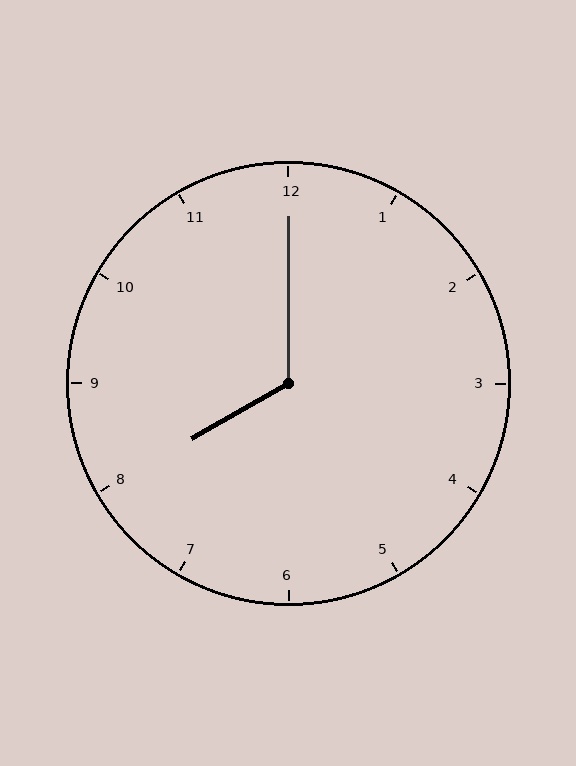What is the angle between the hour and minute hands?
Approximately 120 degrees.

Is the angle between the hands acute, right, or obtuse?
It is obtuse.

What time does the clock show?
8:00.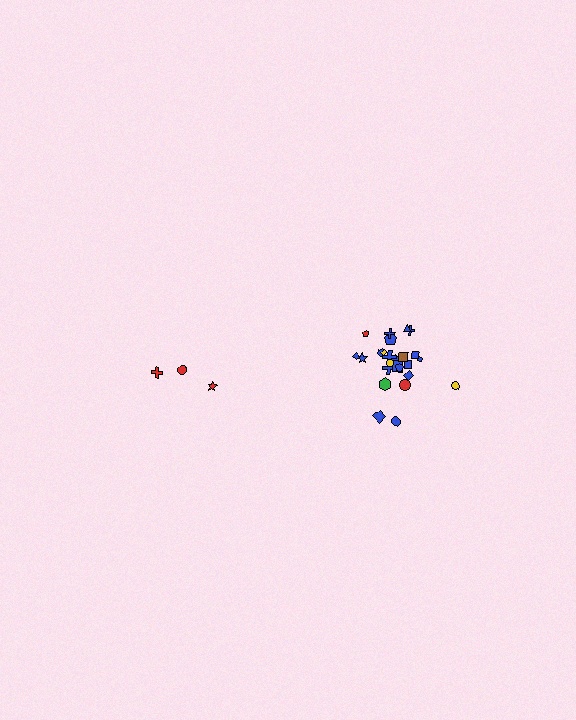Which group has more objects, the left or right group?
The right group.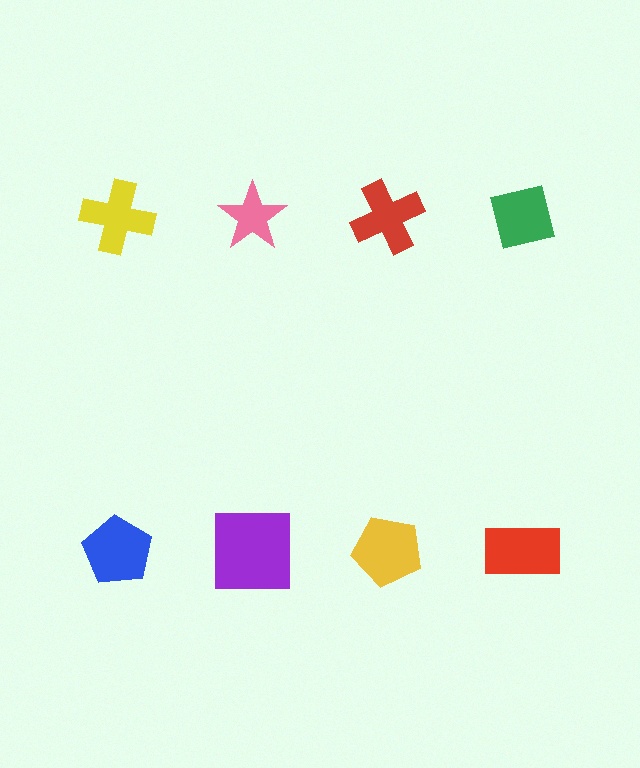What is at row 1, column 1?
A yellow cross.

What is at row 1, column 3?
A red cross.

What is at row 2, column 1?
A blue pentagon.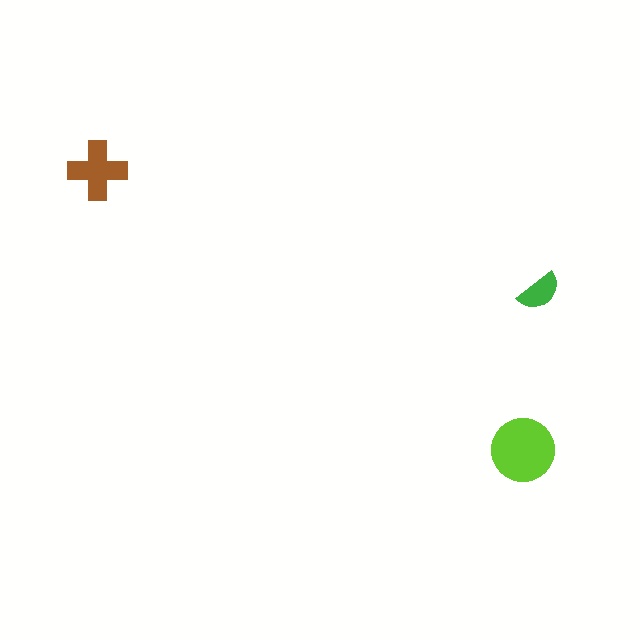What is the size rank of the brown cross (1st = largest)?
2nd.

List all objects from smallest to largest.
The green semicircle, the brown cross, the lime circle.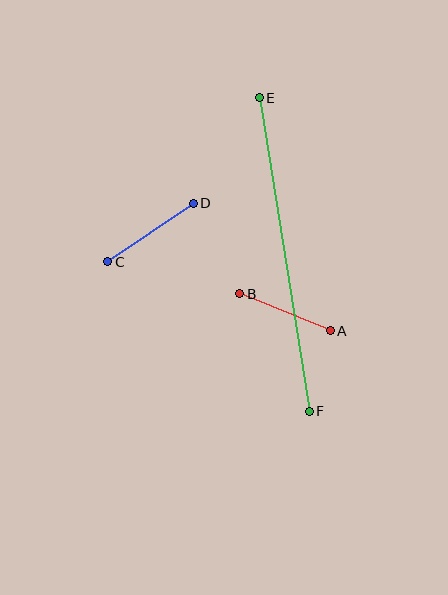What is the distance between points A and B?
The distance is approximately 98 pixels.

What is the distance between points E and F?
The distance is approximately 317 pixels.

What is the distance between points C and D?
The distance is approximately 103 pixels.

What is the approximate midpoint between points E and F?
The midpoint is at approximately (284, 255) pixels.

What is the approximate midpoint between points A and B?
The midpoint is at approximately (285, 312) pixels.